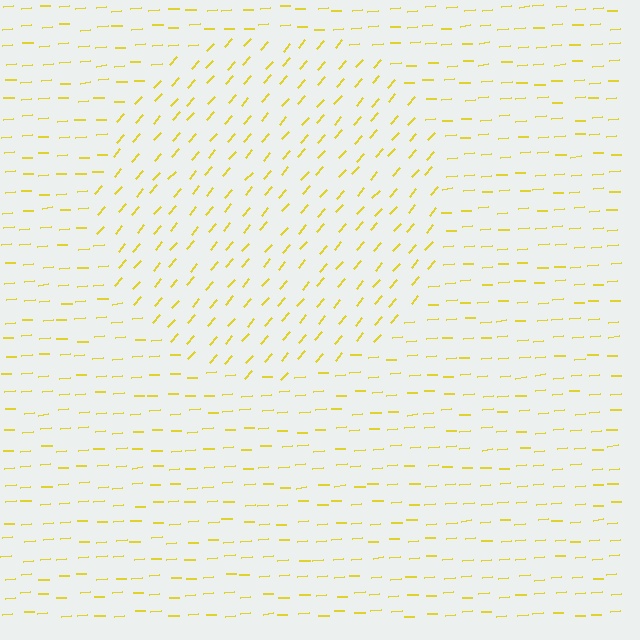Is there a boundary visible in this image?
Yes, there is a texture boundary formed by a change in line orientation.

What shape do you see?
I see a circle.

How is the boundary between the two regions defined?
The boundary is defined purely by a change in line orientation (approximately 45 degrees difference). All lines are the same color and thickness.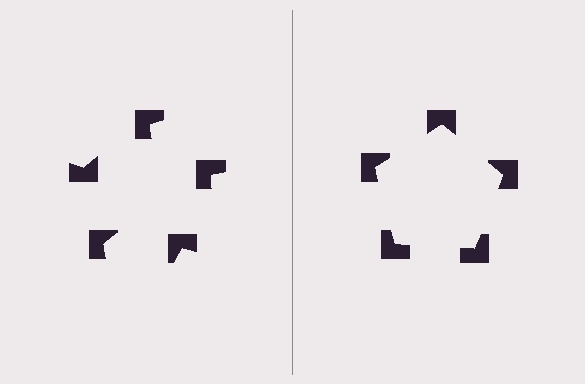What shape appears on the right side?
An illusory pentagon.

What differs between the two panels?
The notched squares are positioned identically on both sides; only the wedge orientations differ. On the right they align to a pentagon; on the left they are misaligned.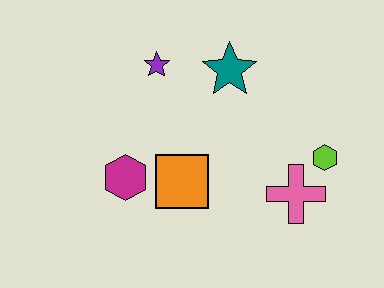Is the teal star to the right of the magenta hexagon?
Yes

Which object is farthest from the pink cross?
The purple star is farthest from the pink cross.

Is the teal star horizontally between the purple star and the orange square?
No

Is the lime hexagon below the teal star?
Yes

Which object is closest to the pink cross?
The lime hexagon is closest to the pink cross.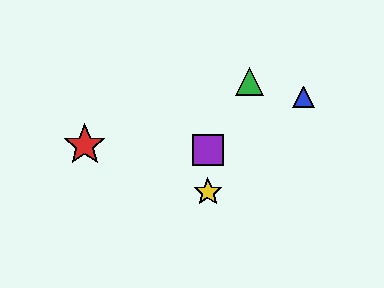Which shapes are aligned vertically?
The yellow star, the purple square are aligned vertically.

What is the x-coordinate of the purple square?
The purple square is at x≈208.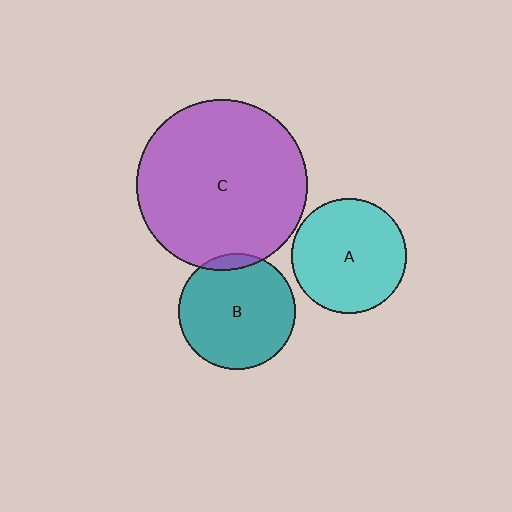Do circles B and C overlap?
Yes.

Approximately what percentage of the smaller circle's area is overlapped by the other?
Approximately 5%.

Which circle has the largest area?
Circle C (purple).